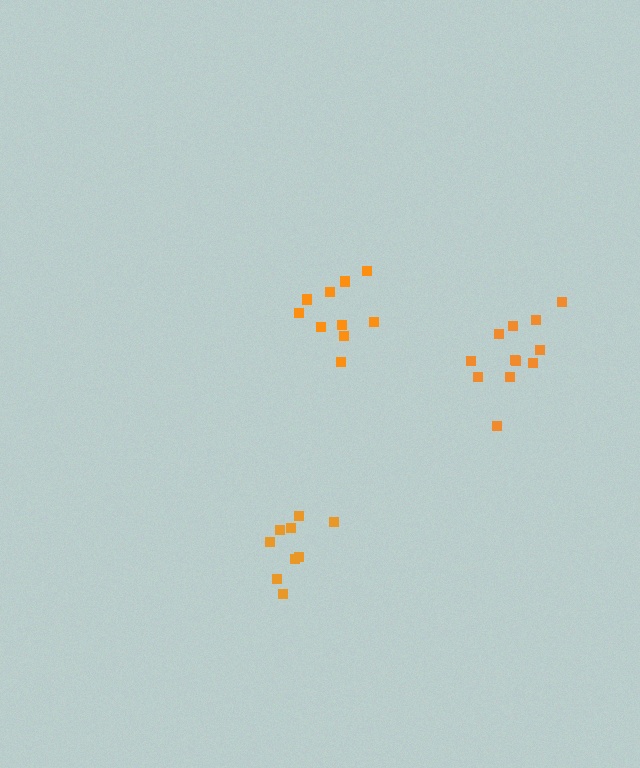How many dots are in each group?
Group 1: 10 dots, Group 2: 12 dots, Group 3: 9 dots (31 total).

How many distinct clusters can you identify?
There are 3 distinct clusters.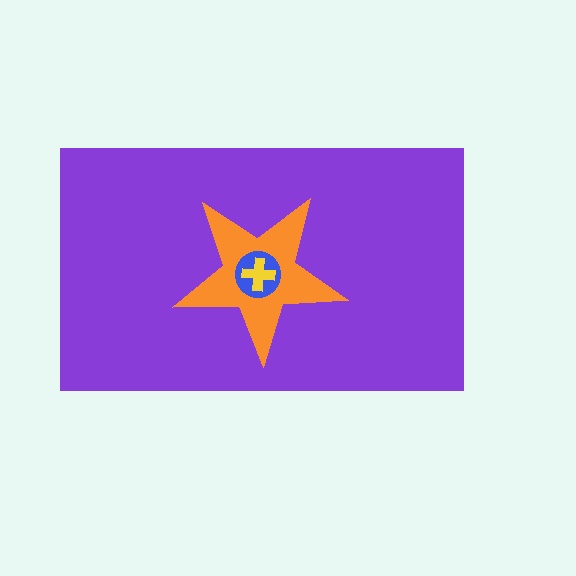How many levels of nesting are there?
4.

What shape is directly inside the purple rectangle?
The orange star.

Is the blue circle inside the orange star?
Yes.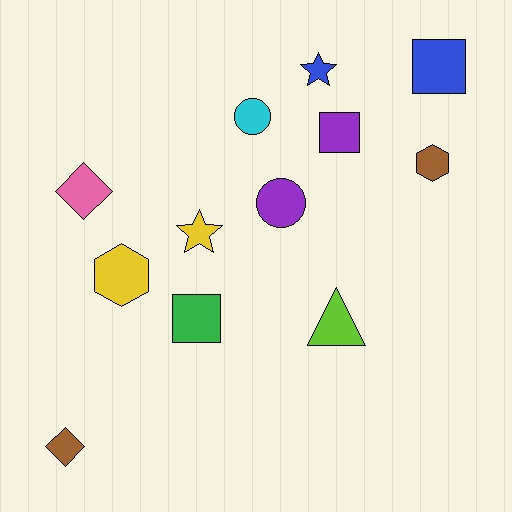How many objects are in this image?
There are 12 objects.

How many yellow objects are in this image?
There are 2 yellow objects.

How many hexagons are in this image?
There are 2 hexagons.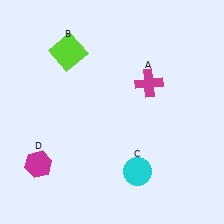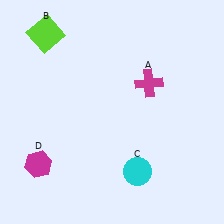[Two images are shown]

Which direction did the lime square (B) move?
The lime square (B) moved left.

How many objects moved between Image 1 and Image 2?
1 object moved between the two images.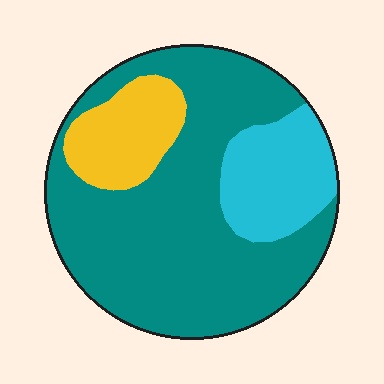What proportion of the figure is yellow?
Yellow covers 14% of the figure.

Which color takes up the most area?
Teal, at roughly 70%.